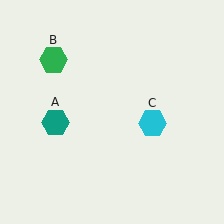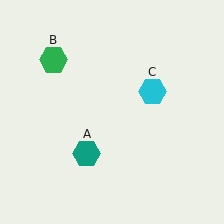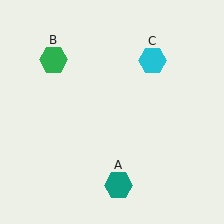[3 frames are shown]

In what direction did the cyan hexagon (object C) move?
The cyan hexagon (object C) moved up.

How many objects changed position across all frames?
2 objects changed position: teal hexagon (object A), cyan hexagon (object C).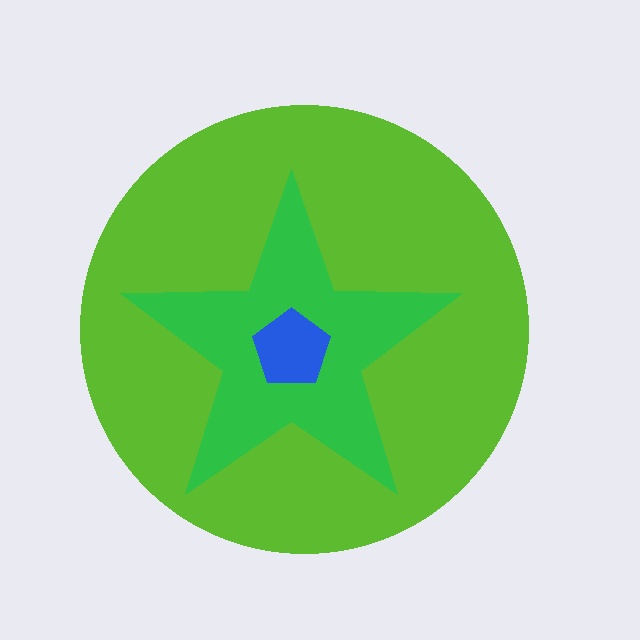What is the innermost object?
The blue pentagon.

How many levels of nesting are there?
3.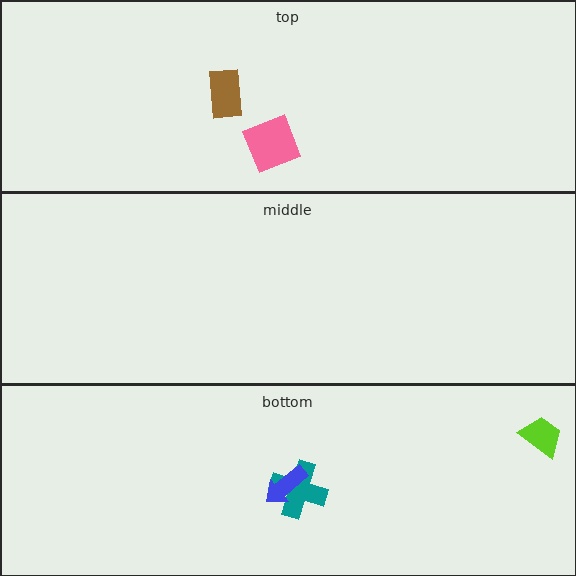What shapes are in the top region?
The brown rectangle, the pink diamond.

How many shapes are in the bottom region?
3.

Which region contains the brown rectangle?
The top region.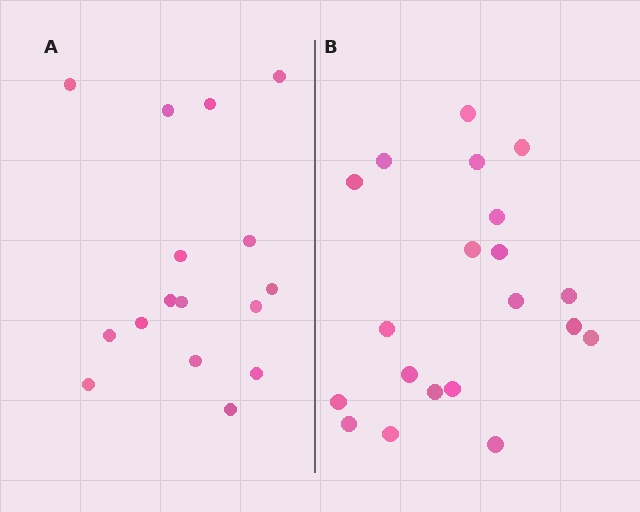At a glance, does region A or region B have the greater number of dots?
Region B (the right region) has more dots.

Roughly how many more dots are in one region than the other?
Region B has about 4 more dots than region A.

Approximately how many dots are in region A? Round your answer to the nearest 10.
About 20 dots. (The exact count is 16, which rounds to 20.)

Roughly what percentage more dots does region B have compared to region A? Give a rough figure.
About 25% more.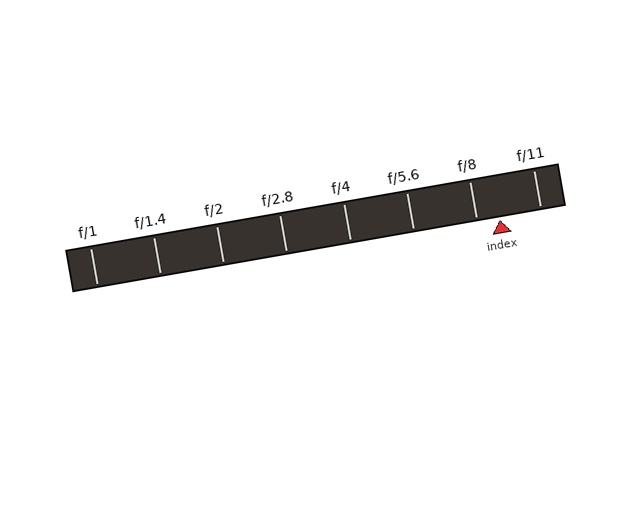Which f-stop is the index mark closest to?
The index mark is closest to f/8.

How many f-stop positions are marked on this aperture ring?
There are 8 f-stop positions marked.